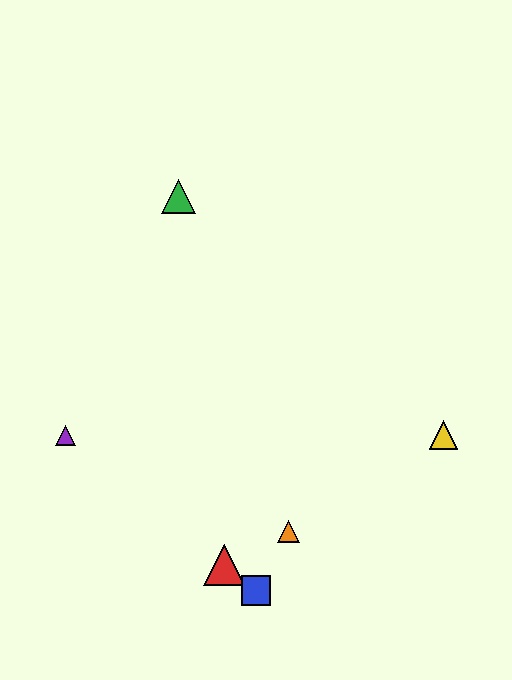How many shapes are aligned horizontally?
2 shapes (the yellow triangle, the purple triangle) are aligned horizontally.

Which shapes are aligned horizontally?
The yellow triangle, the purple triangle are aligned horizontally.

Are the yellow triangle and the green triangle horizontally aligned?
No, the yellow triangle is at y≈435 and the green triangle is at y≈197.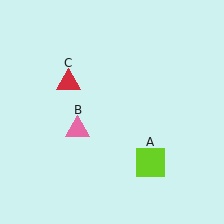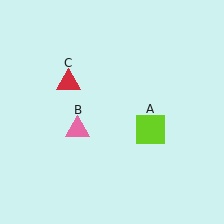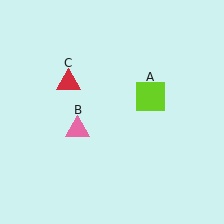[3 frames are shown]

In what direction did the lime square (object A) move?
The lime square (object A) moved up.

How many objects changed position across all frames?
1 object changed position: lime square (object A).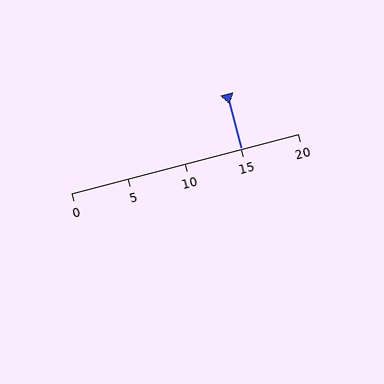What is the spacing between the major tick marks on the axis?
The major ticks are spaced 5 apart.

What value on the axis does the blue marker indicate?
The marker indicates approximately 15.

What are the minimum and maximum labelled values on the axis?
The axis runs from 0 to 20.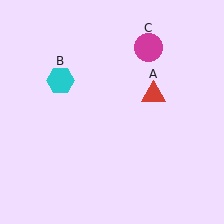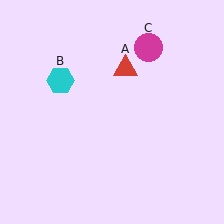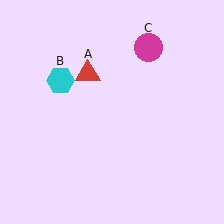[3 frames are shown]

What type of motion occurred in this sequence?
The red triangle (object A) rotated counterclockwise around the center of the scene.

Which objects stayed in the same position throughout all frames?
Cyan hexagon (object B) and magenta circle (object C) remained stationary.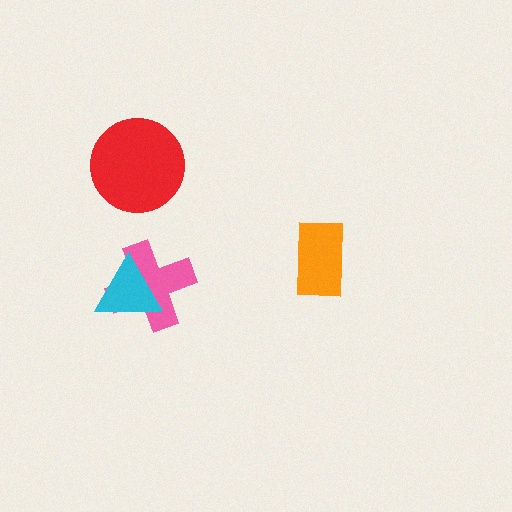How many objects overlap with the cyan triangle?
1 object overlaps with the cyan triangle.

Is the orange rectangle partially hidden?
No, no other shape covers it.